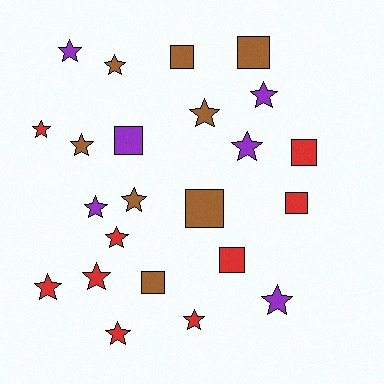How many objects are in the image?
There are 23 objects.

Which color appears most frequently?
Red, with 9 objects.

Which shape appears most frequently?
Star, with 15 objects.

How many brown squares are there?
There are 4 brown squares.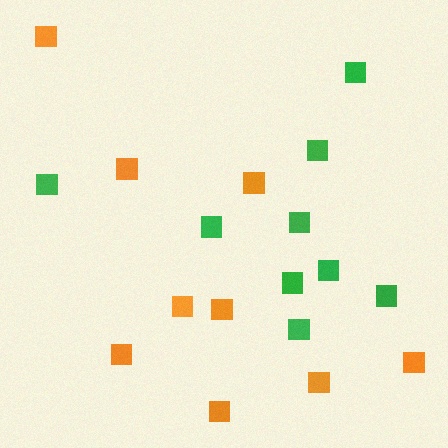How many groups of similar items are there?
There are 2 groups: one group of orange squares (9) and one group of green squares (9).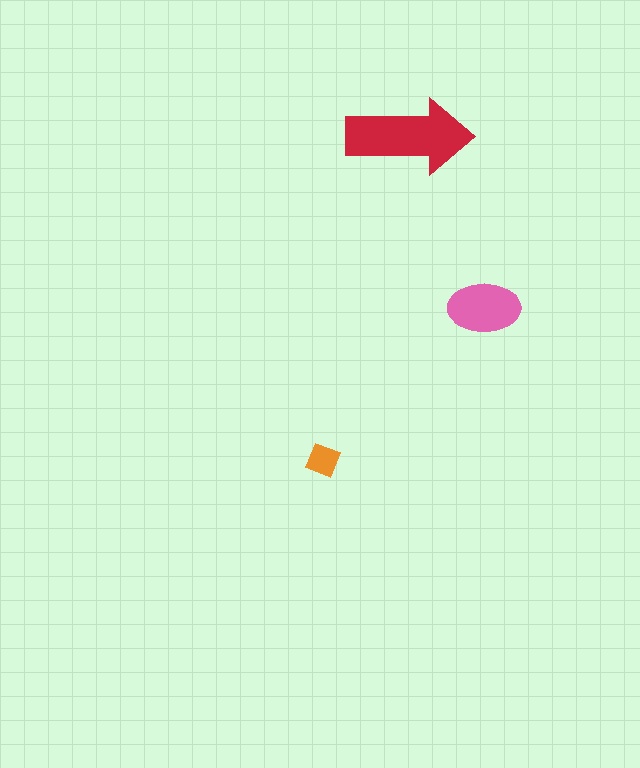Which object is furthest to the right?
The pink ellipse is rightmost.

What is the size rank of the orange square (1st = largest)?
3rd.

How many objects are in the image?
There are 3 objects in the image.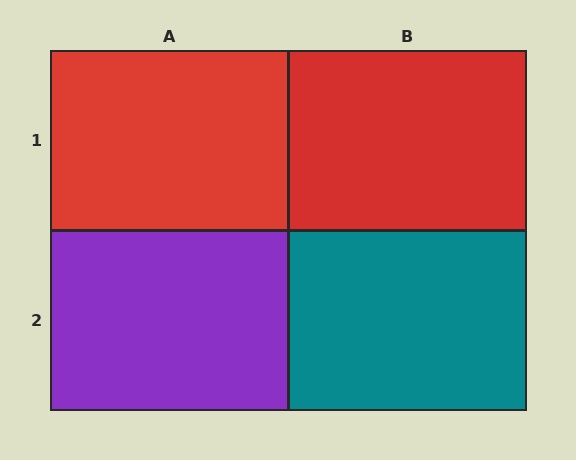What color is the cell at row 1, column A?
Red.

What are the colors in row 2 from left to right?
Purple, teal.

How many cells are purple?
1 cell is purple.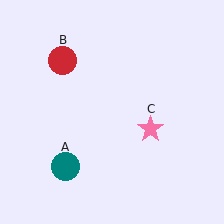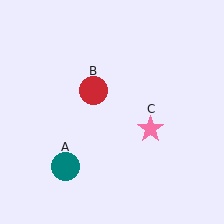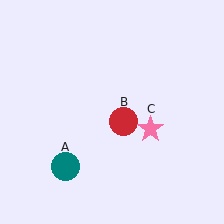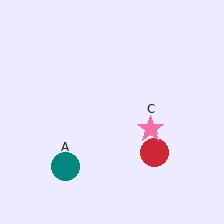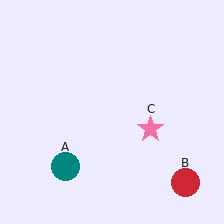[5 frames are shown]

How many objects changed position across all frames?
1 object changed position: red circle (object B).